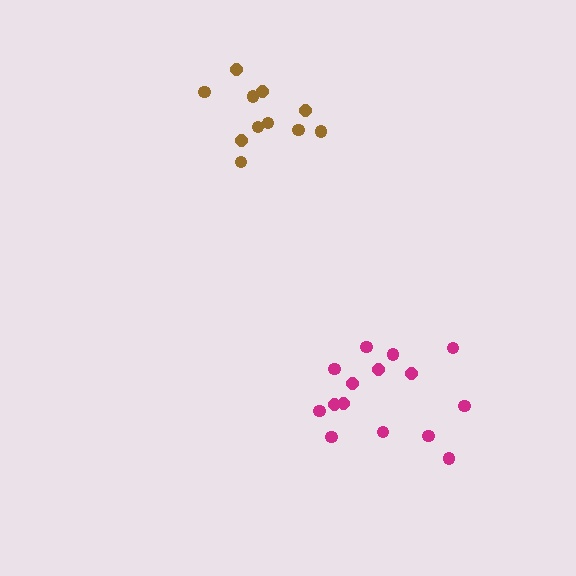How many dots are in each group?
Group 1: 15 dots, Group 2: 11 dots (26 total).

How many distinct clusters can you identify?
There are 2 distinct clusters.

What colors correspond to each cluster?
The clusters are colored: magenta, brown.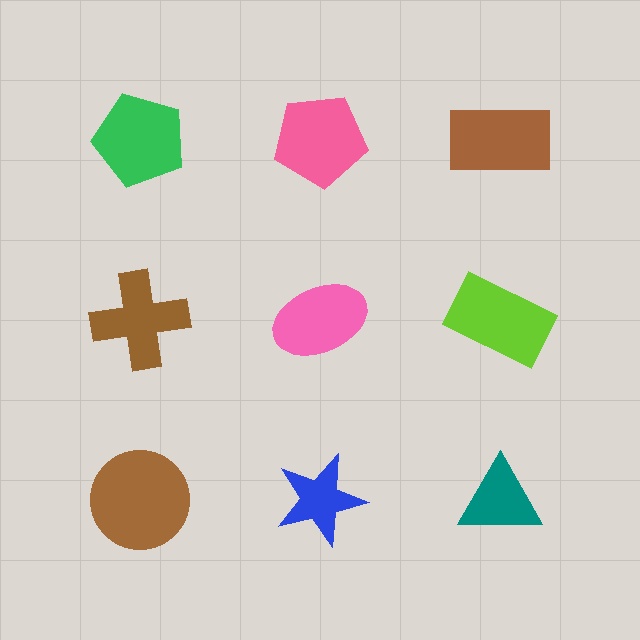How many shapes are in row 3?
3 shapes.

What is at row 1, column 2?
A pink pentagon.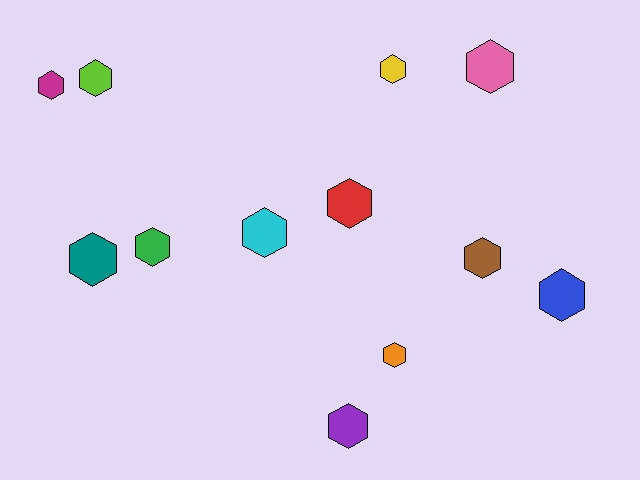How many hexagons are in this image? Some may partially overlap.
There are 12 hexagons.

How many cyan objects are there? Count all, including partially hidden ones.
There is 1 cyan object.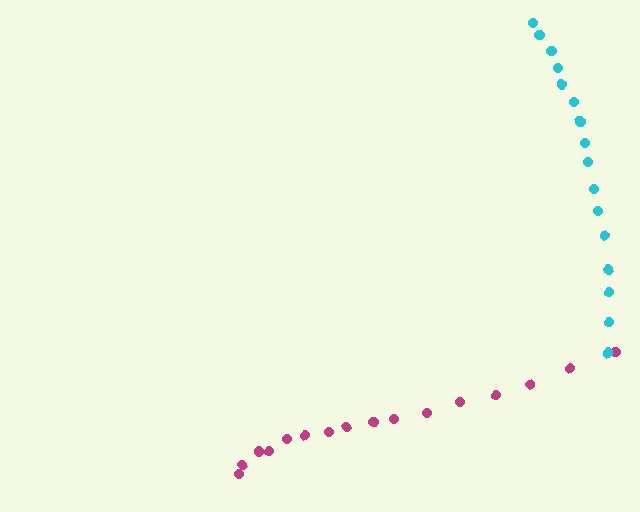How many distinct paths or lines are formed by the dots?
There are 2 distinct paths.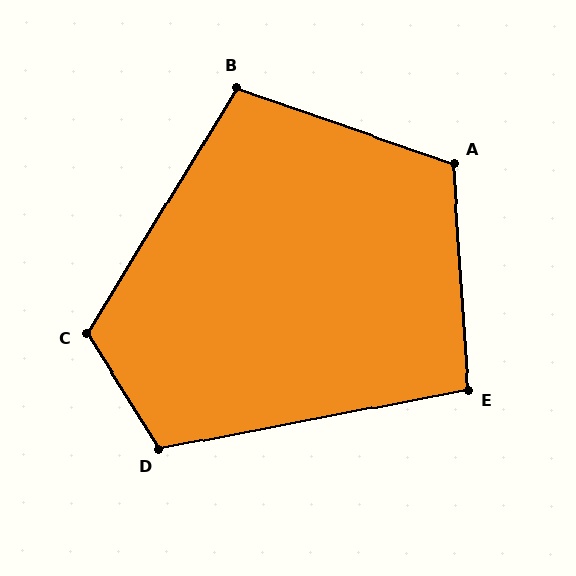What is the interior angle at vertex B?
Approximately 102 degrees (obtuse).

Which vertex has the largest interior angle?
C, at approximately 116 degrees.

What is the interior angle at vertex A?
Approximately 113 degrees (obtuse).